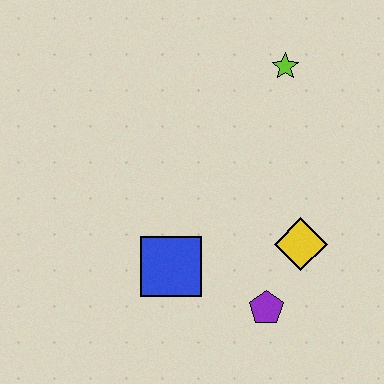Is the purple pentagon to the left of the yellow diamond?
Yes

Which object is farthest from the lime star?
The purple pentagon is farthest from the lime star.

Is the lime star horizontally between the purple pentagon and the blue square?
No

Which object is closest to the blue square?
The purple pentagon is closest to the blue square.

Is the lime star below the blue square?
No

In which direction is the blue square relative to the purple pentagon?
The blue square is to the left of the purple pentagon.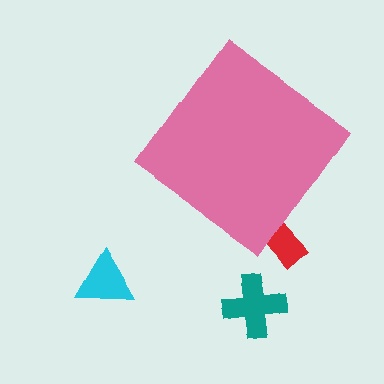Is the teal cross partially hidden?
No, the teal cross is fully visible.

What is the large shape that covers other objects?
A pink diamond.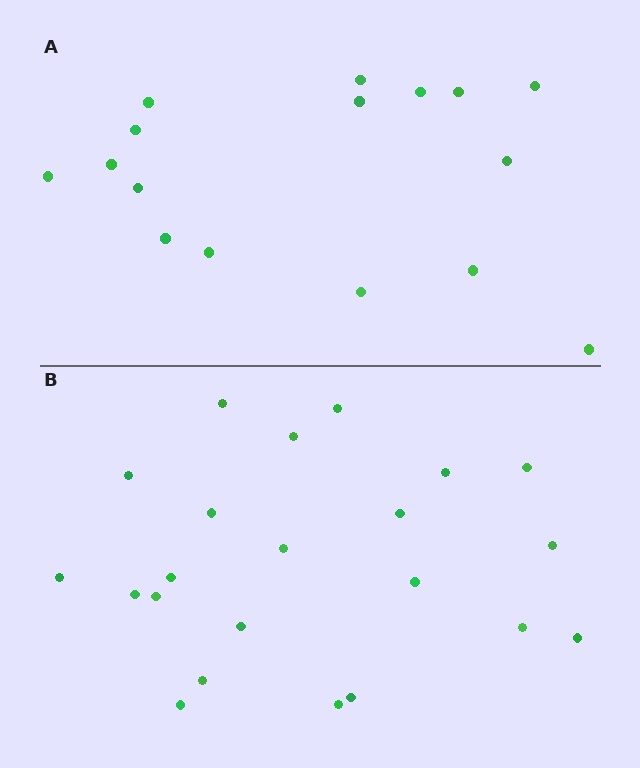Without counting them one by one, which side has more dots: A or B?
Region B (the bottom region) has more dots.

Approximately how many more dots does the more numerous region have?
Region B has about 6 more dots than region A.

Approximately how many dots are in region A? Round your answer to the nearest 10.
About 20 dots. (The exact count is 16, which rounds to 20.)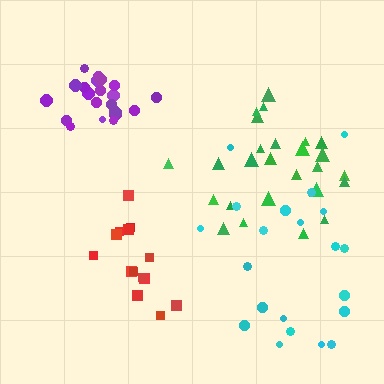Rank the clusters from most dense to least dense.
purple, red, green, cyan.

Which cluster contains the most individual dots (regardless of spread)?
Green (26).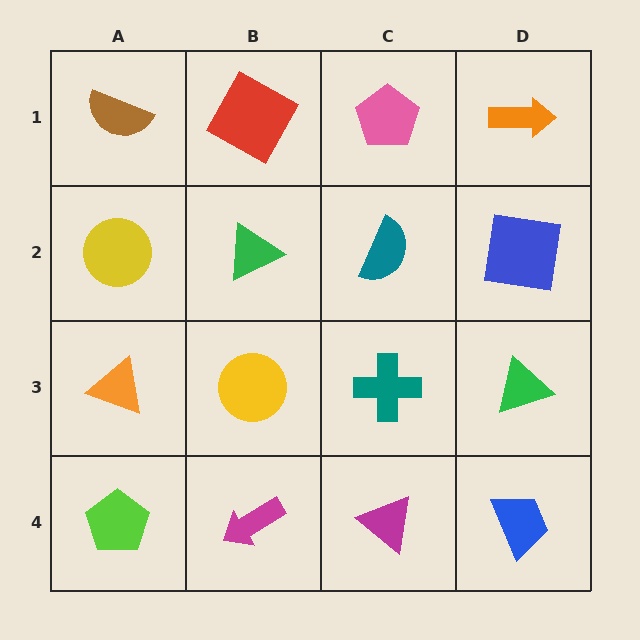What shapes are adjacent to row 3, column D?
A blue square (row 2, column D), a blue trapezoid (row 4, column D), a teal cross (row 3, column C).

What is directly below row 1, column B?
A green triangle.